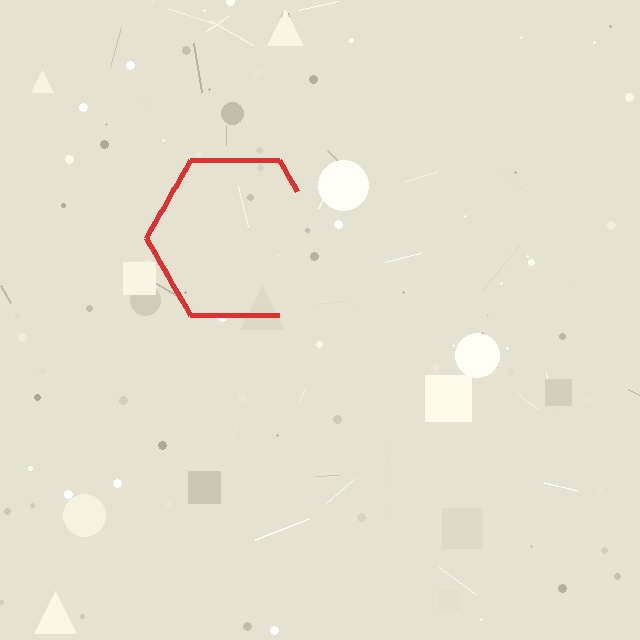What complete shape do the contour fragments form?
The contour fragments form a hexagon.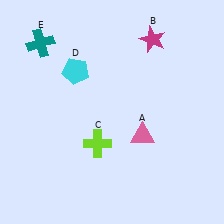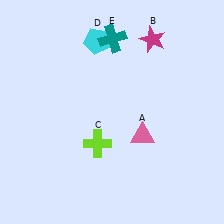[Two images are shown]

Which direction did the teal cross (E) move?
The teal cross (E) moved right.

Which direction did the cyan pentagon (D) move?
The cyan pentagon (D) moved up.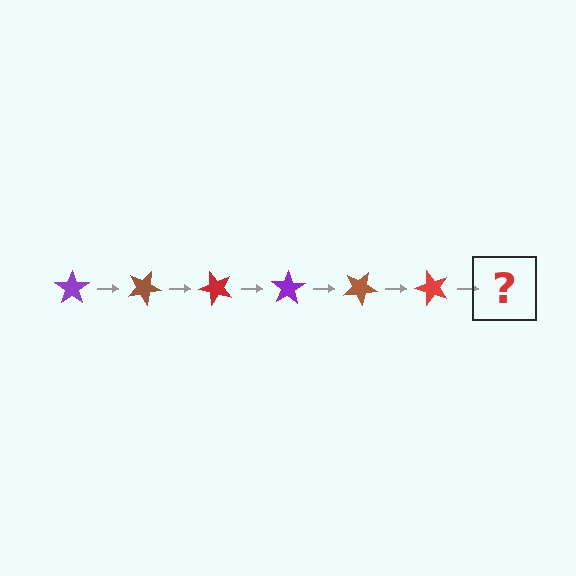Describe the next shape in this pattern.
It should be a purple star, rotated 150 degrees from the start.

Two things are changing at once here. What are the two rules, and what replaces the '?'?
The two rules are that it rotates 25 degrees each step and the color cycles through purple, brown, and red. The '?' should be a purple star, rotated 150 degrees from the start.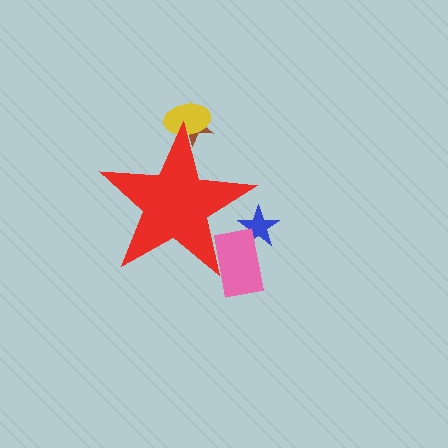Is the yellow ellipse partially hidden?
Yes, the yellow ellipse is partially hidden behind the red star.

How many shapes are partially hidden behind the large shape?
4 shapes are partially hidden.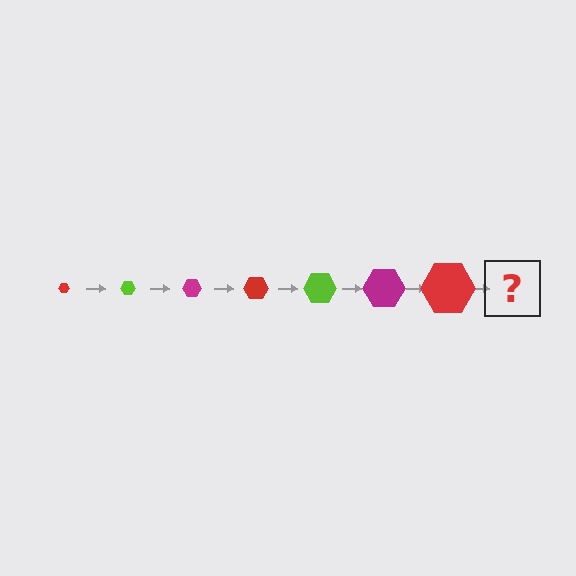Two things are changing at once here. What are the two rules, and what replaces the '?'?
The two rules are that the hexagon grows larger each step and the color cycles through red, lime, and magenta. The '?' should be a lime hexagon, larger than the previous one.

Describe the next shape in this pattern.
It should be a lime hexagon, larger than the previous one.